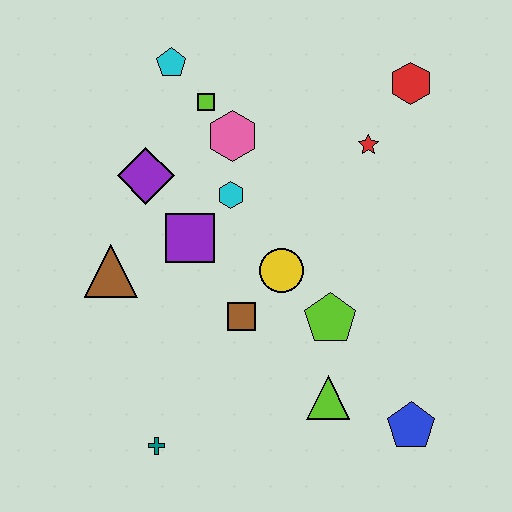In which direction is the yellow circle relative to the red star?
The yellow circle is below the red star.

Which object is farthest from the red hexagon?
The teal cross is farthest from the red hexagon.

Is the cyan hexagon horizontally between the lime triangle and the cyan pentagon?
Yes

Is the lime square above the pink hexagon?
Yes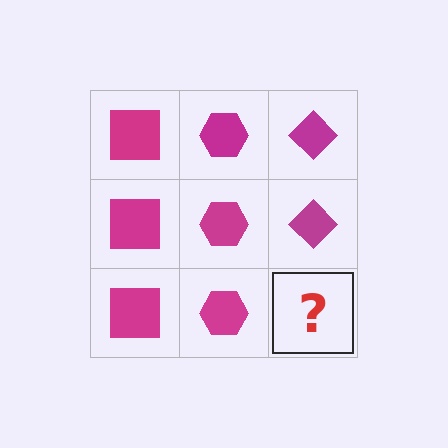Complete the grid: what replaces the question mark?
The question mark should be replaced with a magenta diamond.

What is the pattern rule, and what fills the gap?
The rule is that each column has a consistent shape. The gap should be filled with a magenta diamond.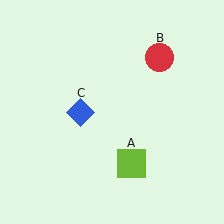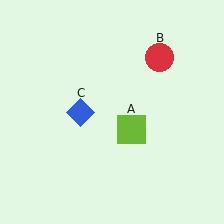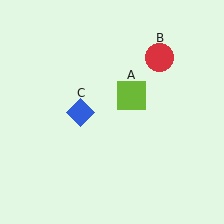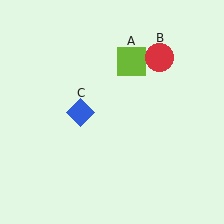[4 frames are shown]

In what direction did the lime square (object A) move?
The lime square (object A) moved up.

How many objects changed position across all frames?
1 object changed position: lime square (object A).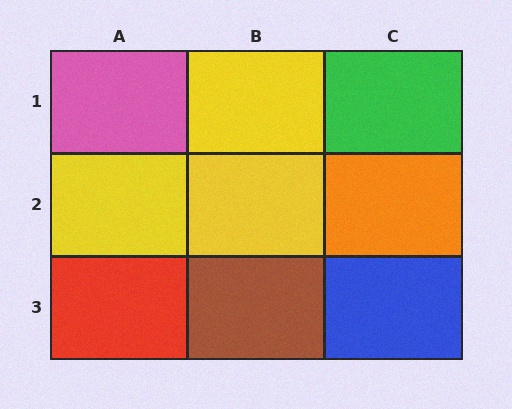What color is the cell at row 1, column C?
Green.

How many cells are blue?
1 cell is blue.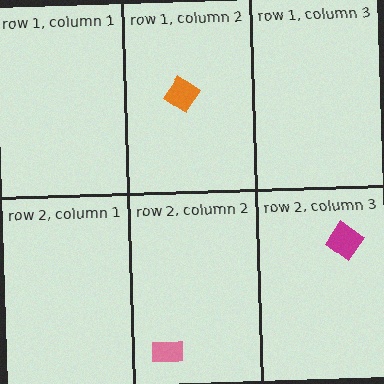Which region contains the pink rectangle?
The row 2, column 2 region.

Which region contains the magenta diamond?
The row 2, column 3 region.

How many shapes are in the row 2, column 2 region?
1.